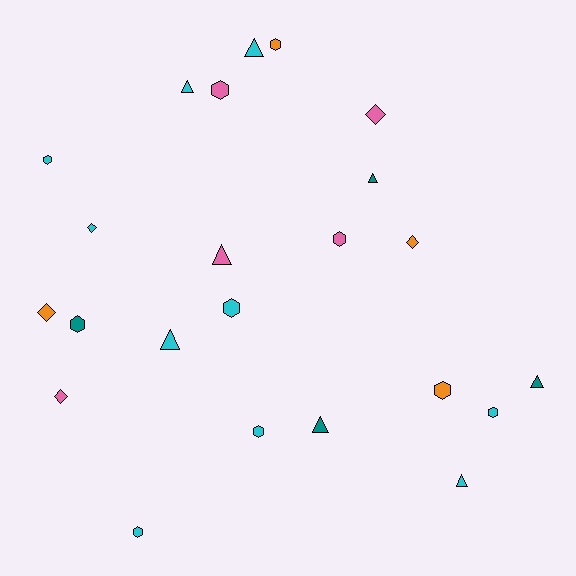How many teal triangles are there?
There are 3 teal triangles.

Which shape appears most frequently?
Hexagon, with 10 objects.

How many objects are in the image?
There are 23 objects.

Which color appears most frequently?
Cyan, with 10 objects.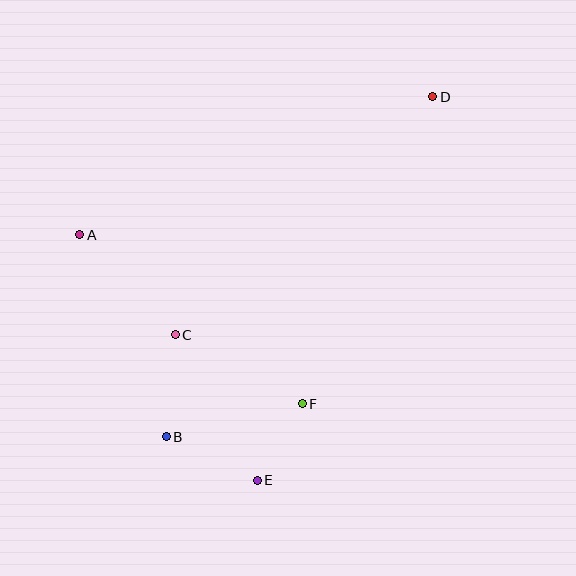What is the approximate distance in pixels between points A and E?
The distance between A and E is approximately 303 pixels.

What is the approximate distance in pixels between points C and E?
The distance between C and E is approximately 167 pixels.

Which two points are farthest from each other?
Points B and D are farthest from each other.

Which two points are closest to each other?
Points E and F are closest to each other.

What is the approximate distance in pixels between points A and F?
The distance between A and F is approximately 279 pixels.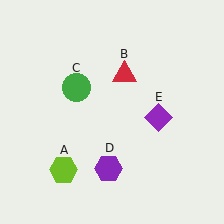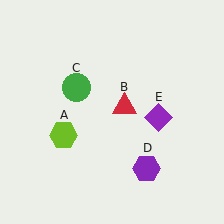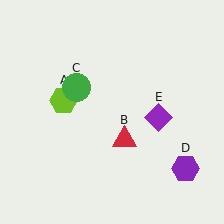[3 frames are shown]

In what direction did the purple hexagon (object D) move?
The purple hexagon (object D) moved right.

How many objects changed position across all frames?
3 objects changed position: lime hexagon (object A), red triangle (object B), purple hexagon (object D).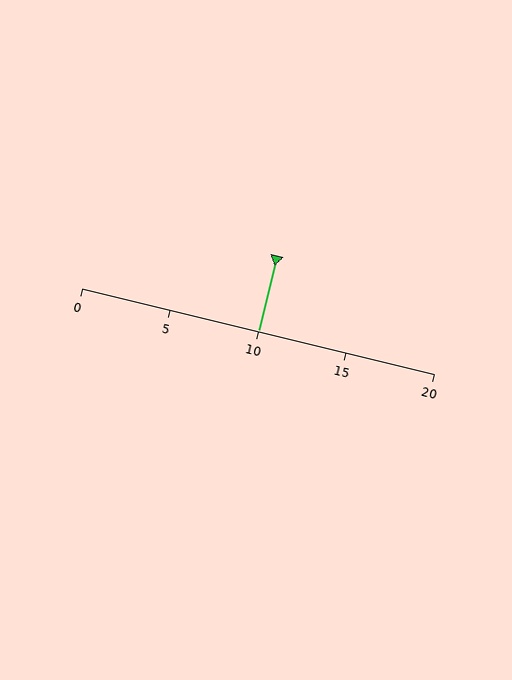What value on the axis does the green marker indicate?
The marker indicates approximately 10.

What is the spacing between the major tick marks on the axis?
The major ticks are spaced 5 apart.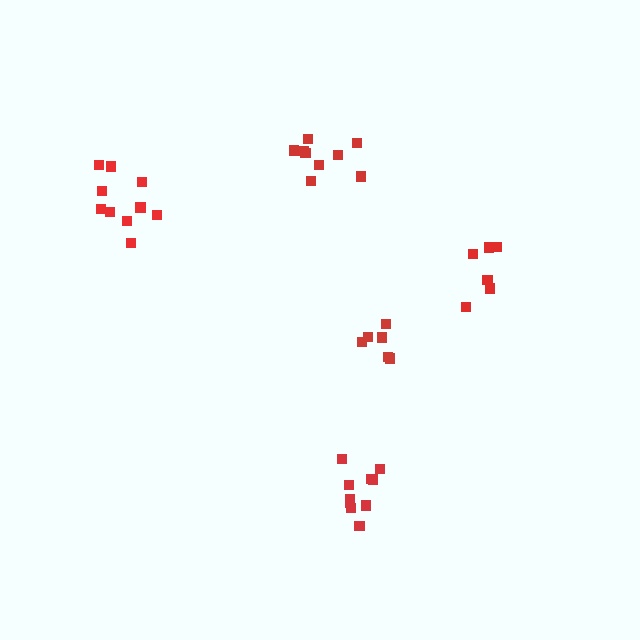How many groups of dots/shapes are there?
There are 5 groups.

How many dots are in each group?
Group 1: 10 dots, Group 2: 9 dots, Group 3: 6 dots, Group 4: 10 dots, Group 5: 6 dots (41 total).